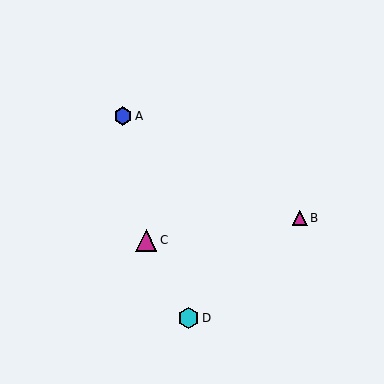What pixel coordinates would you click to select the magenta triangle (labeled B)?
Click at (300, 218) to select the magenta triangle B.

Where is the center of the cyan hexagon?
The center of the cyan hexagon is at (188, 318).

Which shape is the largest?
The magenta triangle (labeled C) is the largest.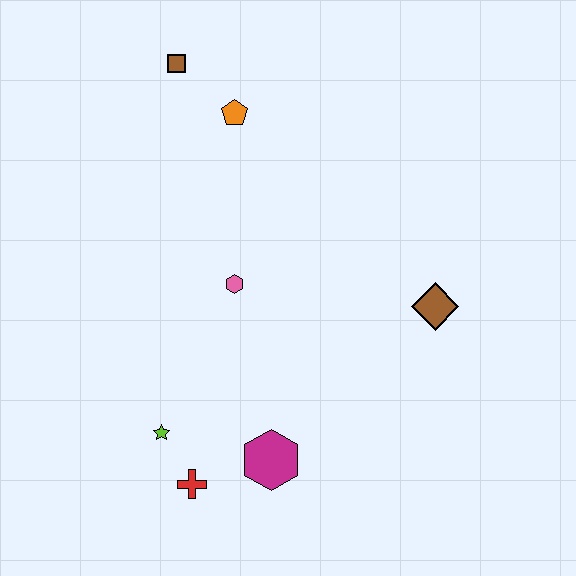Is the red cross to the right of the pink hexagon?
No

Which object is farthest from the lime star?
The brown square is farthest from the lime star.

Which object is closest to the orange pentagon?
The brown square is closest to the orange pentagon.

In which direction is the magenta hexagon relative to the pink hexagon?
The magenta hexagon is below the pink hexagon.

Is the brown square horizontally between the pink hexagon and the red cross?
No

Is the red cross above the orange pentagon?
No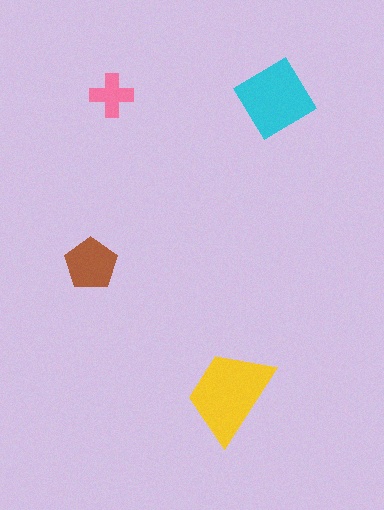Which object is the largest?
The yellow trapezoid.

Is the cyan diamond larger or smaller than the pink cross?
Larger.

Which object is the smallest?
The pink cross.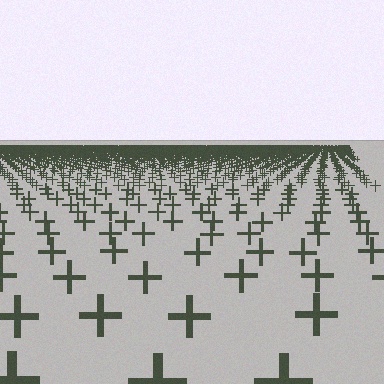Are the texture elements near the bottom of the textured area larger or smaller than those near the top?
Larger. Near the bottom, elements are closer to the viewer and appear at a bigger on-screen size.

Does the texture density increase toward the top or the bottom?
Density increases toward the top.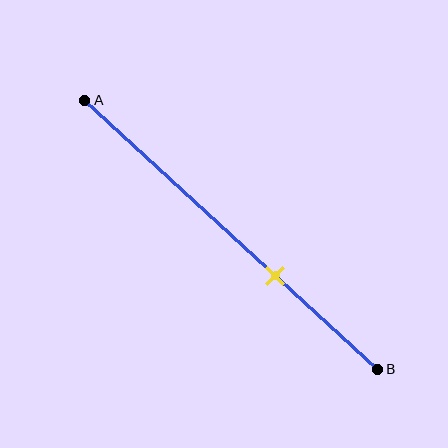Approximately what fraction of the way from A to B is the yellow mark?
The yellow mark is approximately 65% of the way from A to B.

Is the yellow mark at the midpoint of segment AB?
No, the mark is at about 65% from A, not at the 50% midpoint.